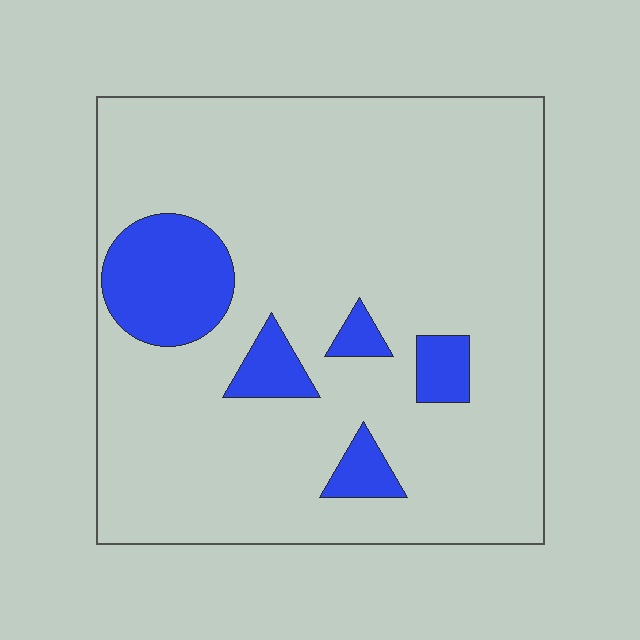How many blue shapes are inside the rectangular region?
5.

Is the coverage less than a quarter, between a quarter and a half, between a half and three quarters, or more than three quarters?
Less than a quarter.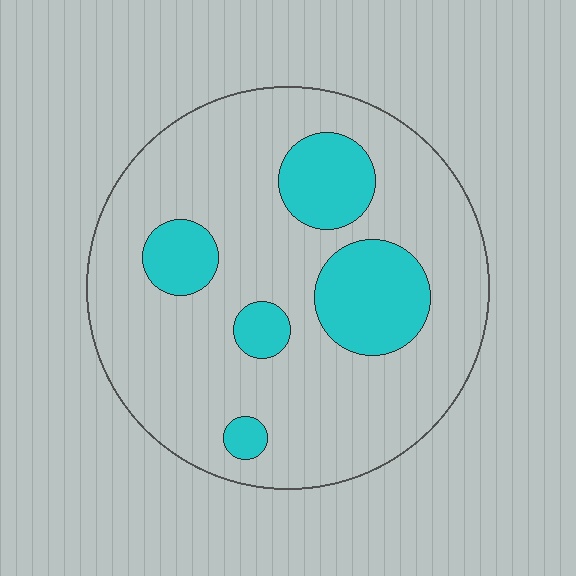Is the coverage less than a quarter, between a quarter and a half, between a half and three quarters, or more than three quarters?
Less than a quarter.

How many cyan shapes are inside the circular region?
5.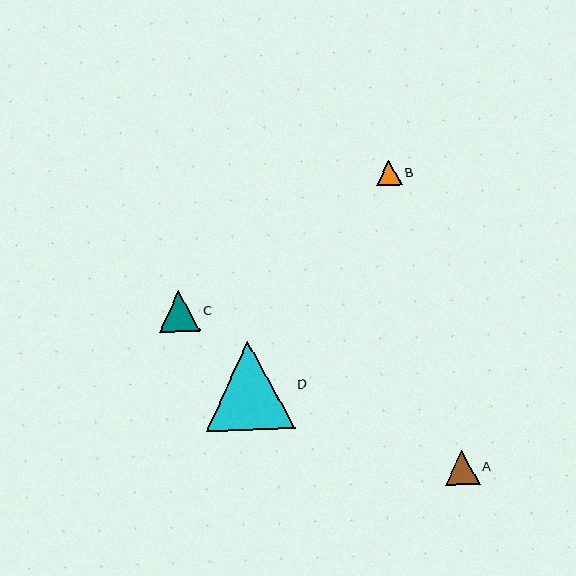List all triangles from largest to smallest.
From largest to smallest: D, C, A, B.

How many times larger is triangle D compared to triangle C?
Triangle D is approximately 2.2 times the size of triangle C.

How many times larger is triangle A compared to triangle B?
Triangle A is approximately 1.4 times the size of triangle B.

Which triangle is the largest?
Triangle D is the largest with a size of approximately 89 pixels.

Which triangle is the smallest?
Triangle B is the smallest with a size of approximately 26 pixels.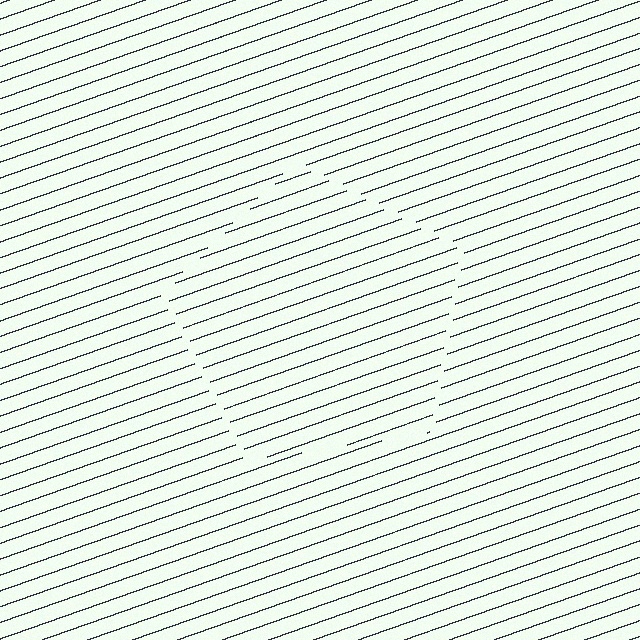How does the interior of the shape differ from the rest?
The interior of the shape contains the same grating, shifted by half a period — the contour is defined by the phase discontinuity where line-ends from the inner and outer gratings abut.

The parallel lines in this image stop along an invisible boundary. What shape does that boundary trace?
An illusory pentagon. The interior of the shape contains the same grating, shifted by half a period — the contour is defined by the phase discontinuity where line-ends from the inner and outer gratings abut.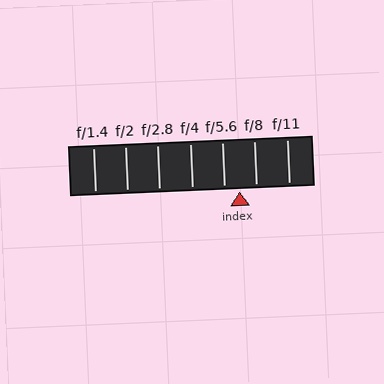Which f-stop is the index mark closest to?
The index mark is closest to f/5.6.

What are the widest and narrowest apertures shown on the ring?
The widest aperture shown is f/1.4 and the narrowest is f/11.